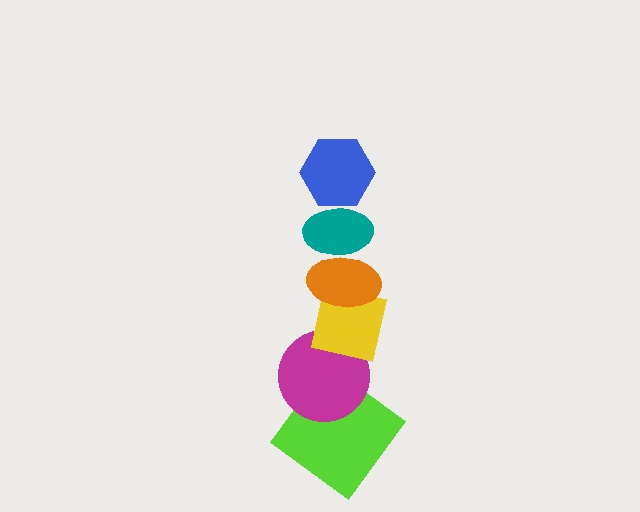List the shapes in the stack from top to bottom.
From top to bottom: the blue hexagon, the teal ellipse, the orange ellipse, the yellow square, the magenta circle, the lime diamond.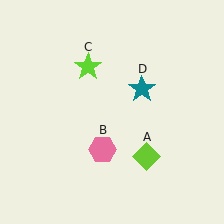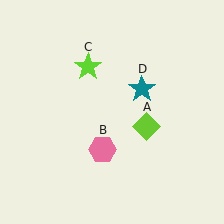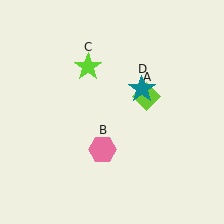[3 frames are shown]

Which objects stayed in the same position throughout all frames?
Pink hexagon (object B) and lime star (object C) and teal star (object D) remained stationary.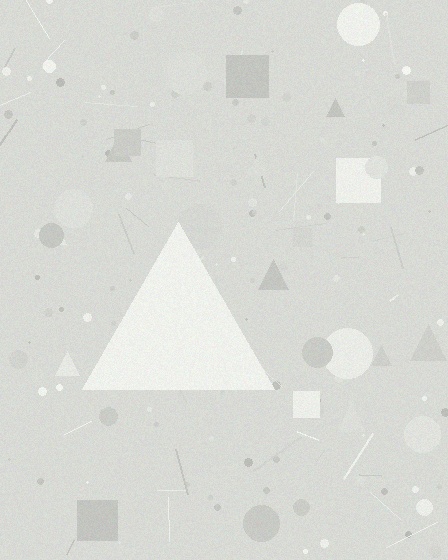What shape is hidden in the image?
A triangle is hidden in the image.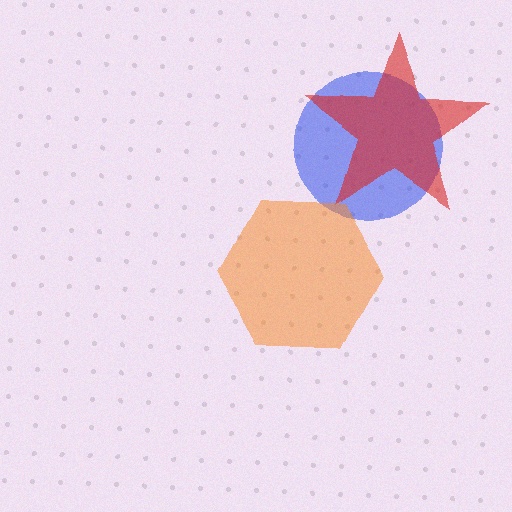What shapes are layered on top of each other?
The layered shapes are: a blue circle, a red star, an orange hexagon.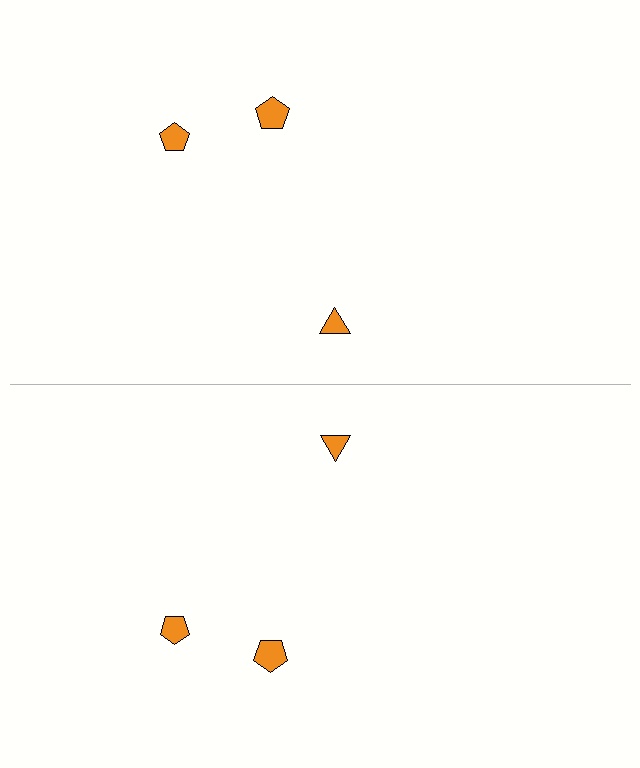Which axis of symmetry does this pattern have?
The pattern has a horizontal axis of symmetry running through the center of the image.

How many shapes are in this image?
There are 6 shapes in this image.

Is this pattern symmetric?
Yes, this pattern has bilateral (reflection) symmetry.